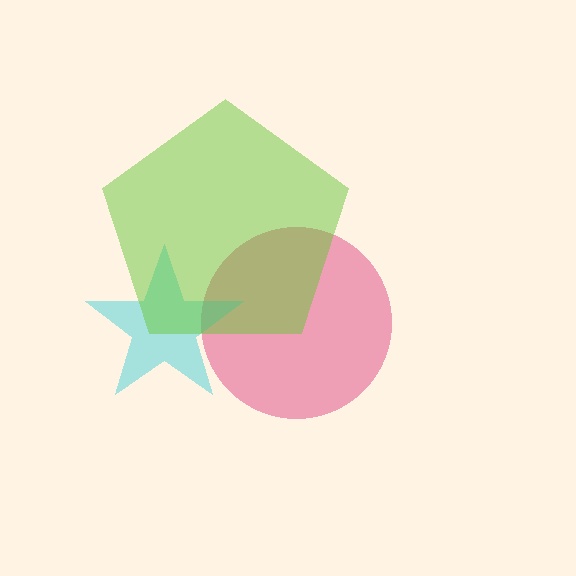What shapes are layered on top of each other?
The layered shapes are: a pink circle, a cyan star, a lime pentagon.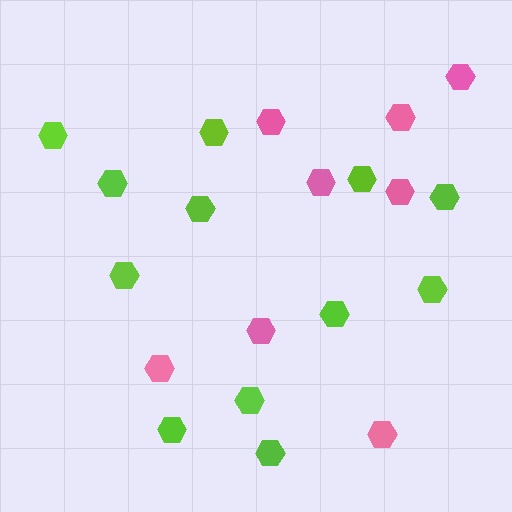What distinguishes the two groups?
There are 2 groups: one group of lime hexagons (12) and one group of pink hexagons (8).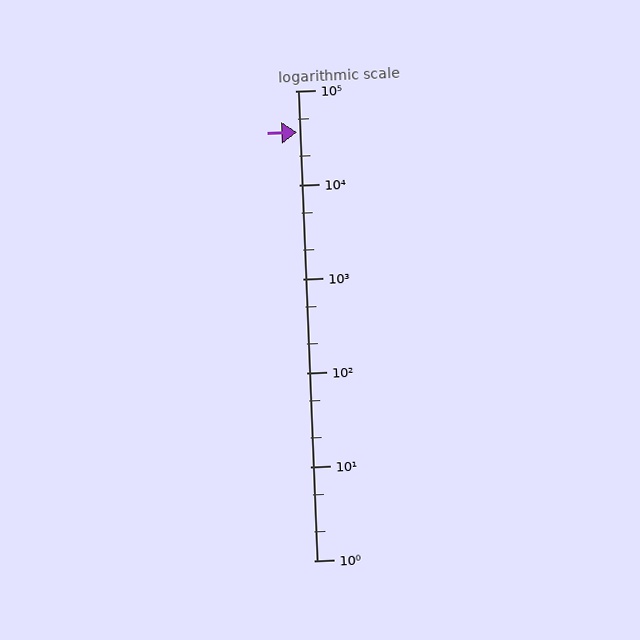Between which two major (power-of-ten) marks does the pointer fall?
The pointer is between 10000 and 100000.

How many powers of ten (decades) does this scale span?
The scale spans 5 decades, from 1 to 100000.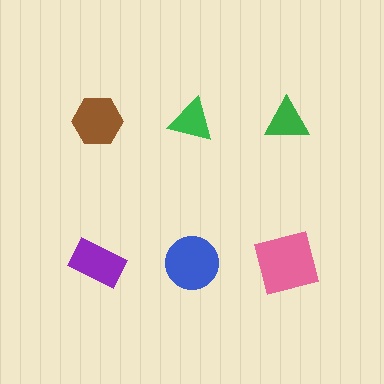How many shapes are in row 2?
3 shapes.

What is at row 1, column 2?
A green triangle.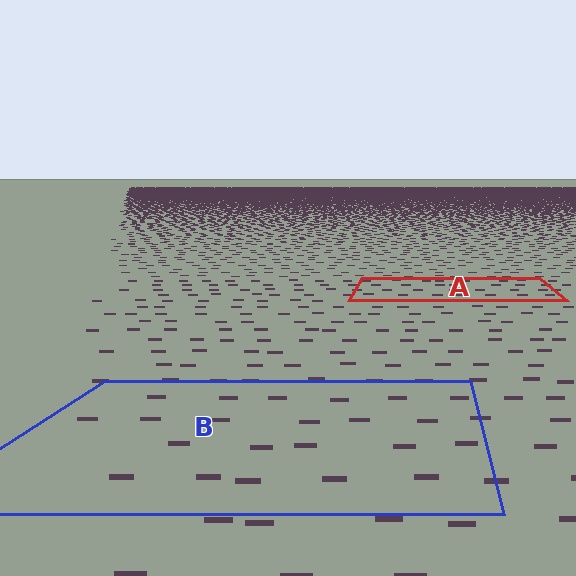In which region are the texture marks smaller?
The texture marks are smaller in region A, because it is farther away.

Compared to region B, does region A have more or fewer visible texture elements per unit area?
Region A has more texture elements per unit area — they are packed more densely because it is farther away.